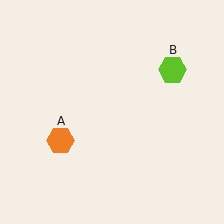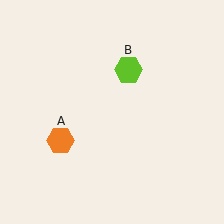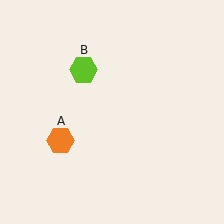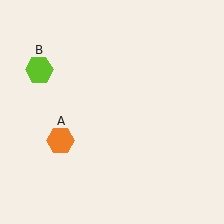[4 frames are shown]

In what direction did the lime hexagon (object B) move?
The lime hexagon (object B) moved left.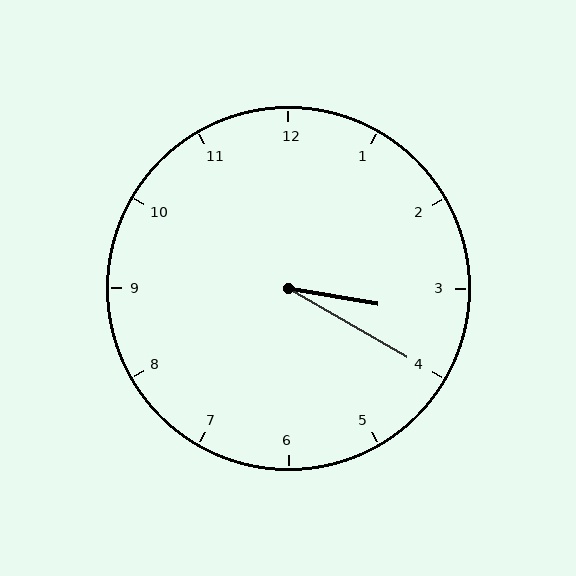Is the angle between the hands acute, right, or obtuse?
It is acute.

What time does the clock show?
3:20.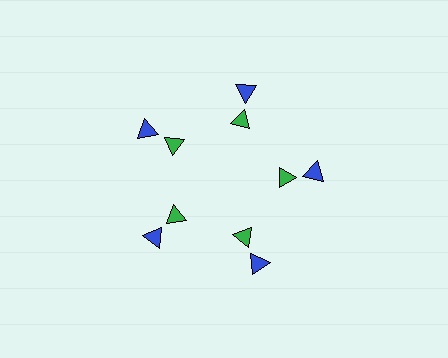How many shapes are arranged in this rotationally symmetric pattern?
There are 10 shapes, arranged in 5 groups of 2.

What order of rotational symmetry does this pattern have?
This pattern has 5-fold rotational symmetry.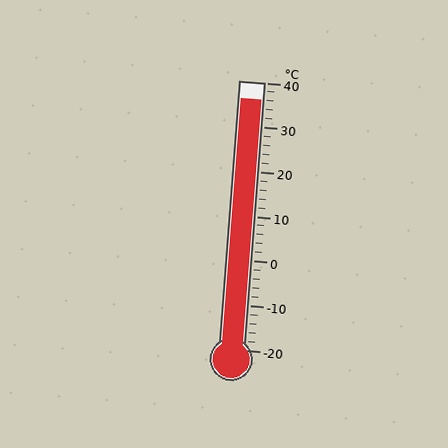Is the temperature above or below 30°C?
The temperature is above 30°C.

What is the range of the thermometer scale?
The thermometer scale ranges from -20°C to 40°C.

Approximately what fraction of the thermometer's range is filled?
The thermometer is filled to approximately 95% of its range.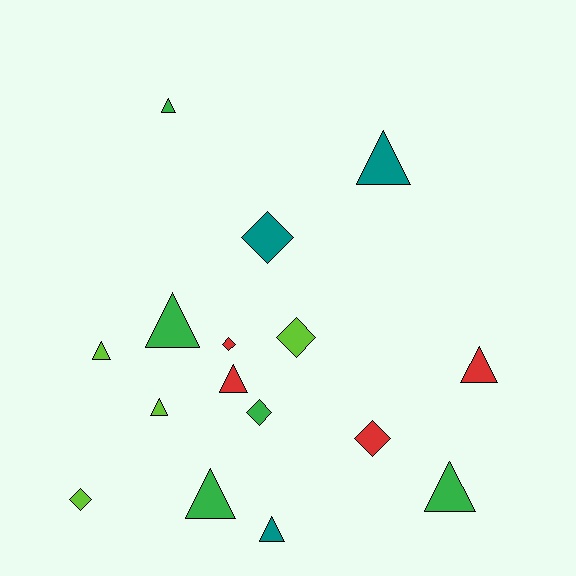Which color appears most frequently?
Green, with 5 objects.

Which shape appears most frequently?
Triangle, with 10 objects.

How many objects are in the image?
There are 16 objects.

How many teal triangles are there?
There are 2 teal triangles.